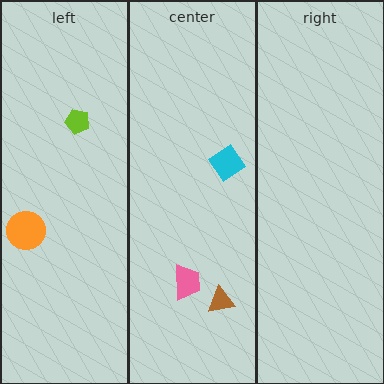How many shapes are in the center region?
3.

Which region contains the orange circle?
The left region.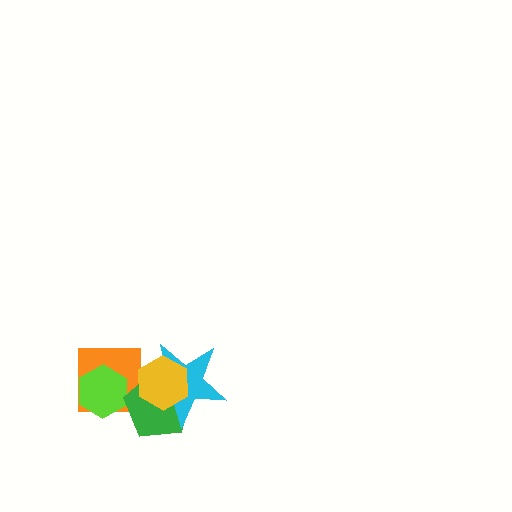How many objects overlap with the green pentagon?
3 objects overlap with the green pentagon.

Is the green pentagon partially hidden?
Yes, it is partially covered by another shape.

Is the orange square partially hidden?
Yes, it is partially covered by another shape.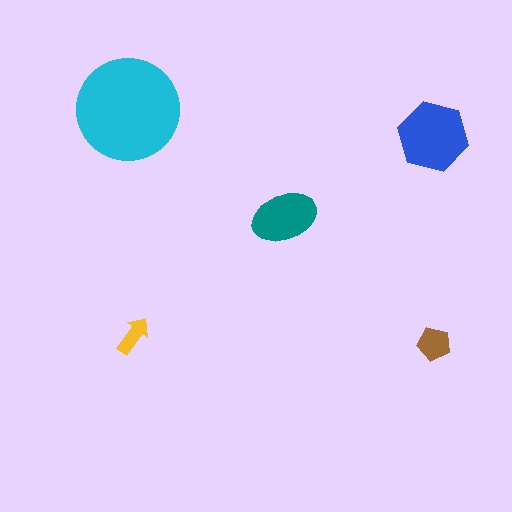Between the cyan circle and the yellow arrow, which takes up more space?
The cyan circle.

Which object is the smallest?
The yellow arrow.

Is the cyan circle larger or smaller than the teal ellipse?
Larger.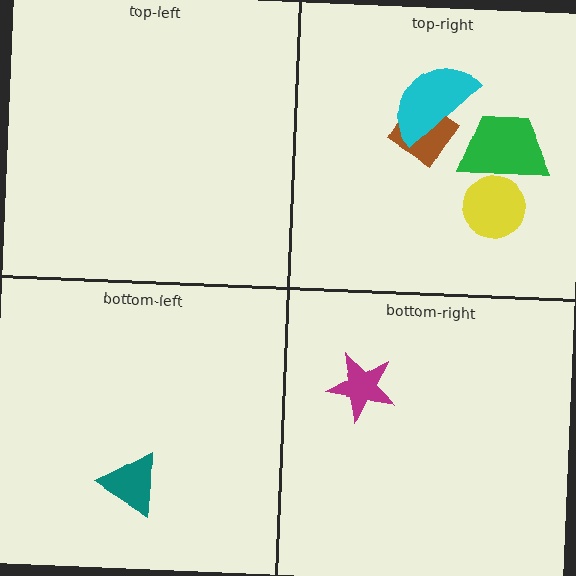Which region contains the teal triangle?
The bottom-left region.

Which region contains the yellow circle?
The top-right region.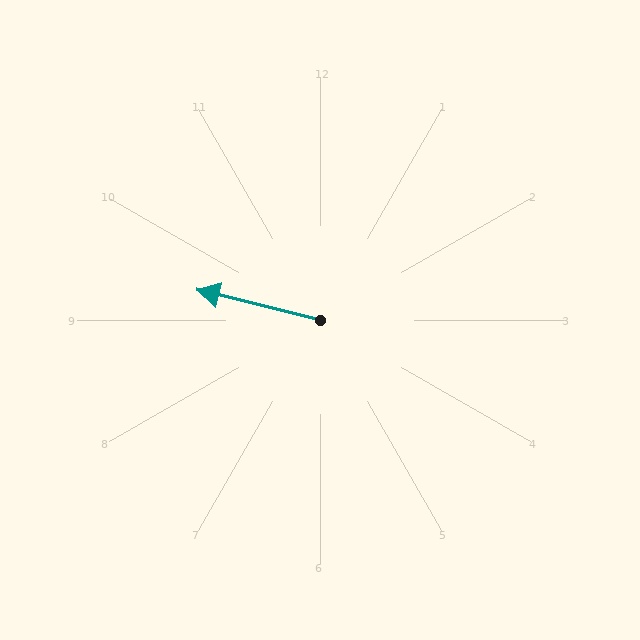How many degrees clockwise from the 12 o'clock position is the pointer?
Approximately 284 degrees.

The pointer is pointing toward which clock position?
Roughly 9 o'clock.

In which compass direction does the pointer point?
West.